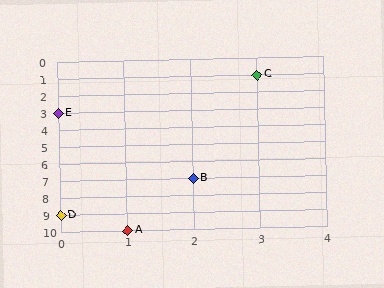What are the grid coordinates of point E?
Point E is at grid coordinates (0, 3).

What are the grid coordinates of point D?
Point D is at grid coordinates (0, 9).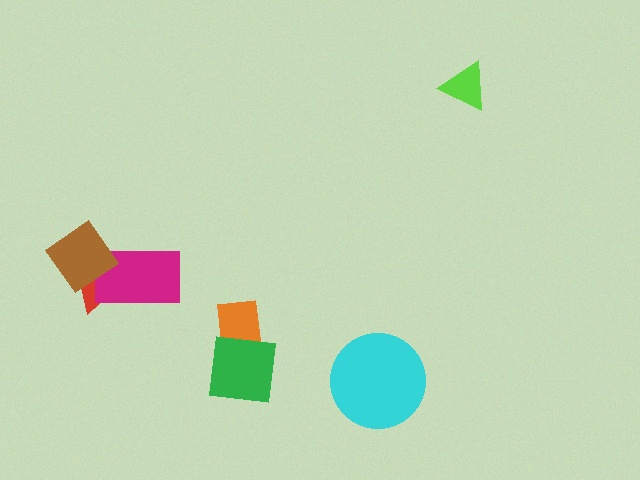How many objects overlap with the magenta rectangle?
2 objects overlap with the magenta rectangle.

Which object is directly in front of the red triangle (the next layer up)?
The magenta rectangle is directly in front of the red triangle.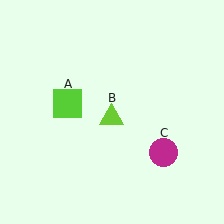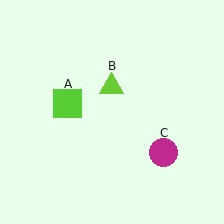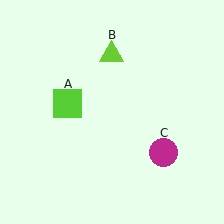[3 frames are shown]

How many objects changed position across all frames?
1 object changed position: lime triangle (object B).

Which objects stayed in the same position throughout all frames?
Lime square (object A) and magenta circle (object C) remained stationary.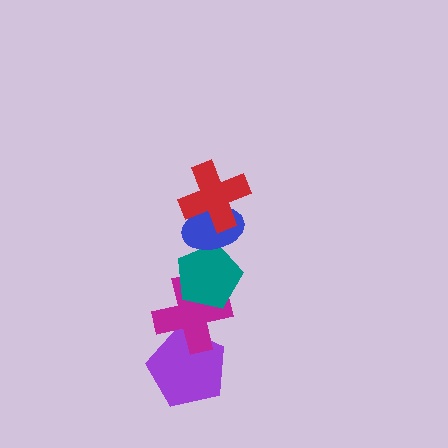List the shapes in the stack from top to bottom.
From top to bottom: the red cross, the blue ellipse, the teal pentagon, the magenta cross, the purple pentagon.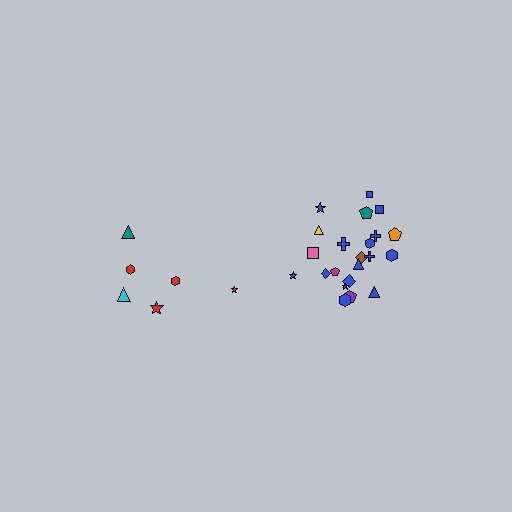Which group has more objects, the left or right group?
The right group.